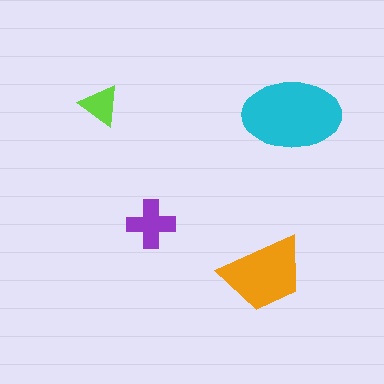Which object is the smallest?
The lime triangle.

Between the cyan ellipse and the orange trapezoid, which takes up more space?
The cyan ellipse.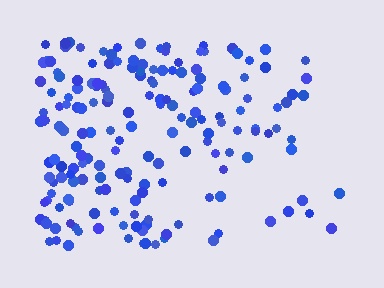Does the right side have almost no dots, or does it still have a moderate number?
Still a moderate number, just noticeably fewer than the left.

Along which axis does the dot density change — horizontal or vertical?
Horizontal.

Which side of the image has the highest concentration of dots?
The left.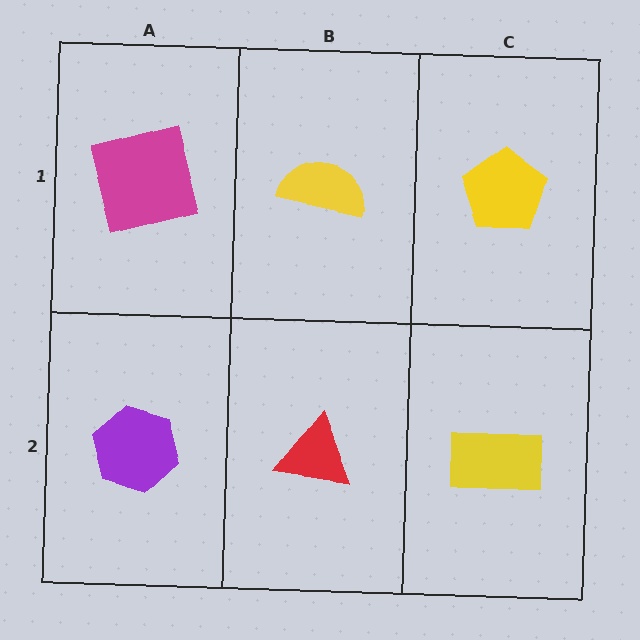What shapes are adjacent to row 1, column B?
A red triangle (row 2, column B), a magenta square (row 1, column A), a yellow pentagon (row 1, column C).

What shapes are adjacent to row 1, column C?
A yellow rectangle (row 2, column C), a yellow semicircle (row 1, column B).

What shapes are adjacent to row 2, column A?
A magenta square (row 1, column A), a red triangle (row 2, column B).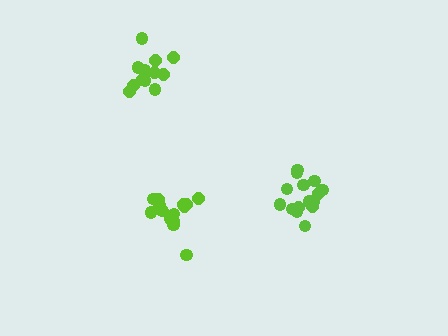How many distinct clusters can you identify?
There are 3 distinct clusters.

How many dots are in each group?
Group 1: 14 dots, Group 2: 15 dots, Group 3: 12 dots (41 total).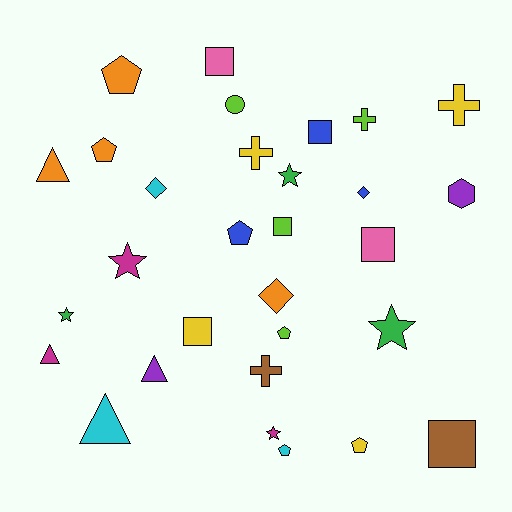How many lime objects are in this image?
There are 4 lime objects.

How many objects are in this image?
There are 30 objects.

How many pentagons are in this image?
There are 6 pentagons.